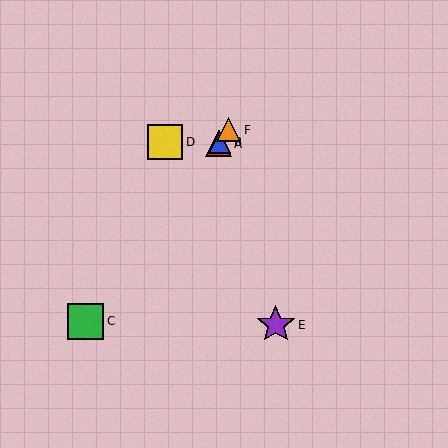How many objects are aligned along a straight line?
4 objects (A, B, C, F) are aligned along a straight line.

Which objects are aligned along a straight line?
Objects A, B, C, F are aligned along a straight line.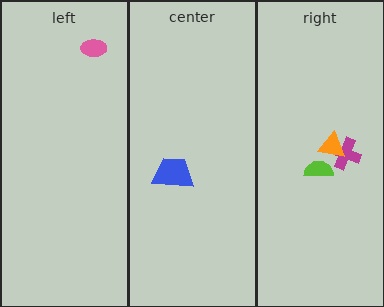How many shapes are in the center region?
1.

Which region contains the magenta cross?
The right region.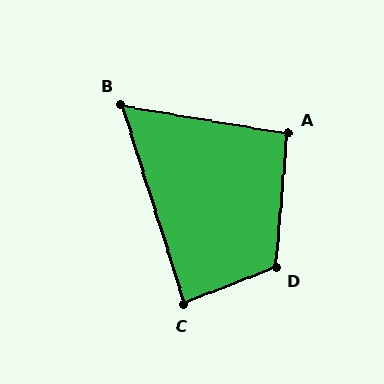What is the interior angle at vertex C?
Approximately 85 degrees (approximately right).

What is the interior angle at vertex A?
Approximately 95 degrees (approximately right).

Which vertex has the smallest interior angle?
B, at approximately 63 degrees.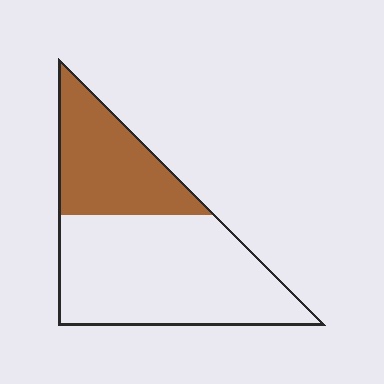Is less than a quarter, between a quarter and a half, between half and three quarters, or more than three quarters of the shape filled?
Between a quarter and a half.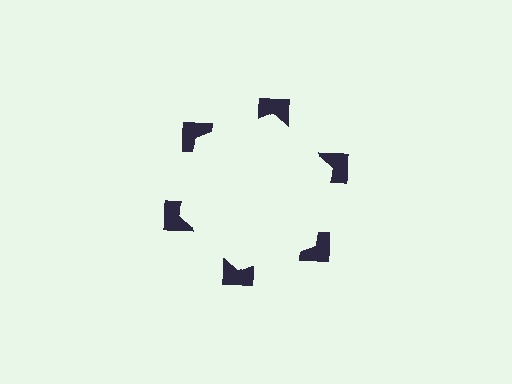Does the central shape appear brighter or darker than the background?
It typically appears slightly brighter than the background, even though no actual brightness change is drawn.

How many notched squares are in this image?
There are 6 — one at each vertex of the illusory hexagon.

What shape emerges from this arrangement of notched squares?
An illusory hexagon — its edges are inferred from the aligned wedge cuts in the notched squares, not physically drawn.